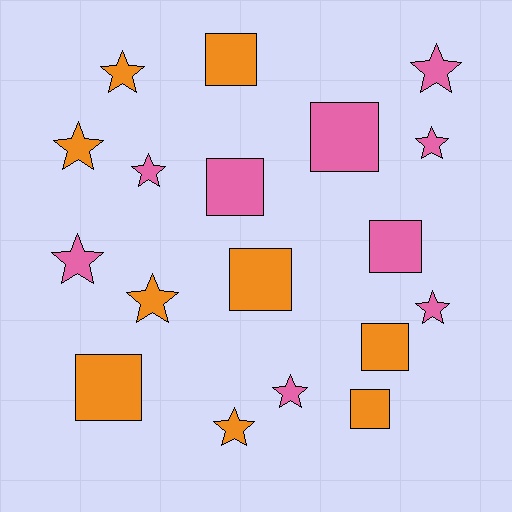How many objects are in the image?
There are 18 objects.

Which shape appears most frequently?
Star, with 10 objects.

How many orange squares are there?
There are 5 orange squares.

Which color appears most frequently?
Orange, with 9 objects.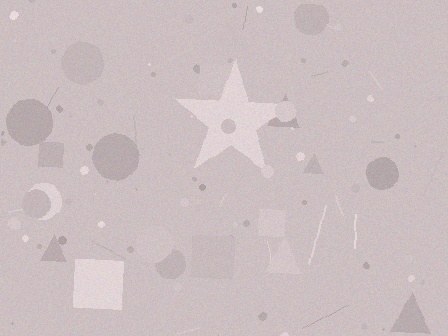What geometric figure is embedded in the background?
A star is embedded in the background.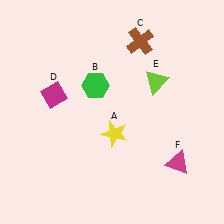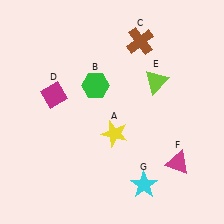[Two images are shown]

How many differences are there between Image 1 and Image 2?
There is 1 difference between the two images.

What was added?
A cyan star (G) was added in Image 2.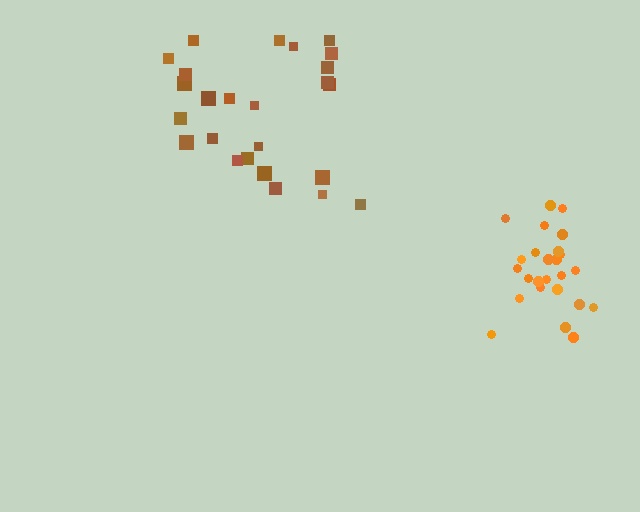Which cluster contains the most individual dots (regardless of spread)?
Brown (25).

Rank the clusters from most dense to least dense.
orange, brown.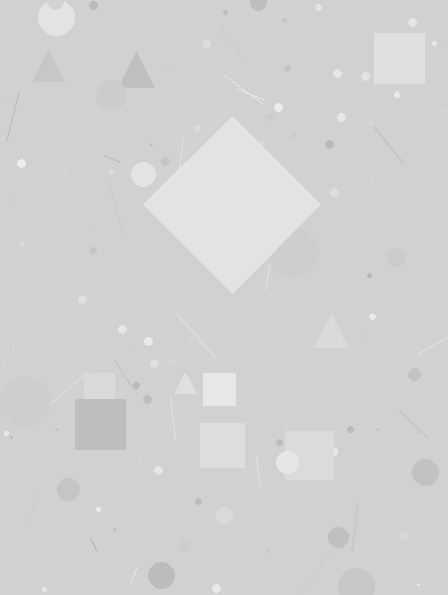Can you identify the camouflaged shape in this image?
The camouflaged shape is a diamond.